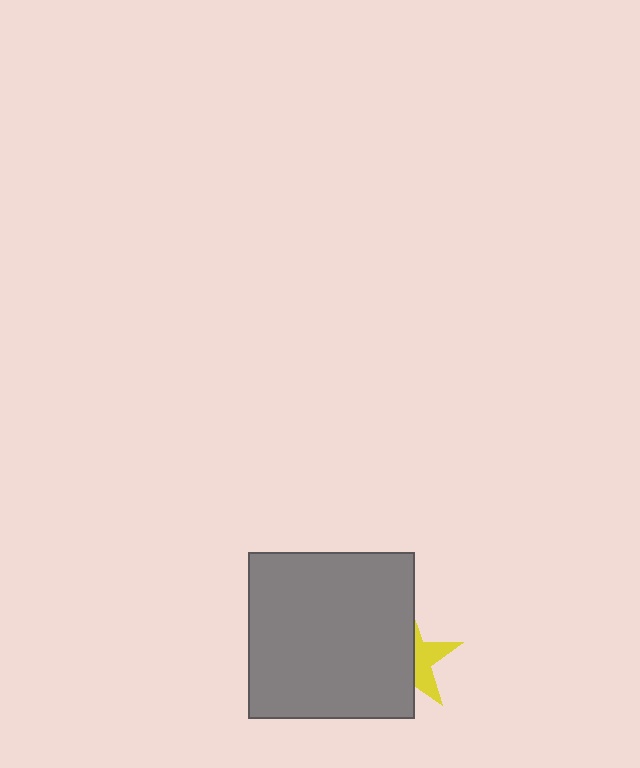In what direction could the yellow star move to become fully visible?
The yellow star could move right. That would shift it out from behind the gray square entirely.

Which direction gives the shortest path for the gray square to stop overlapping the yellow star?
Moving left gives the shortest separation.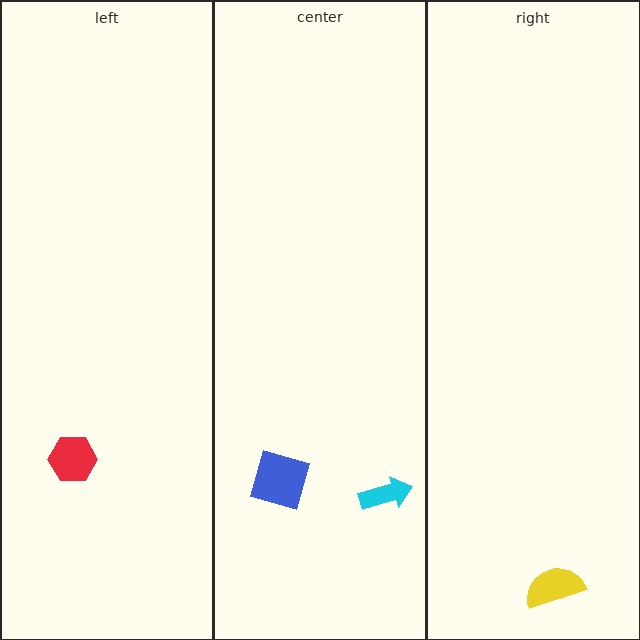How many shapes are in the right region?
1.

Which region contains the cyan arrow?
The center region.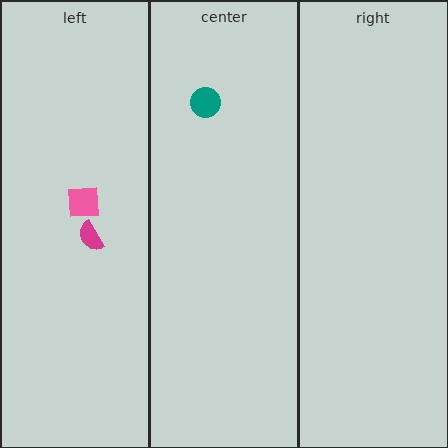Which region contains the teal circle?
The center region.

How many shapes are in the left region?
2.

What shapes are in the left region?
The magenta semicircle, the pink square.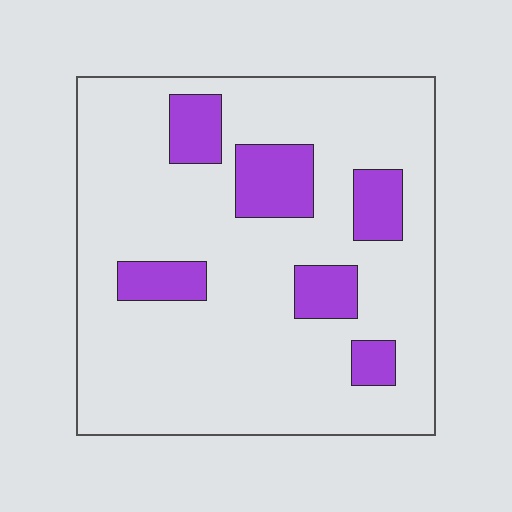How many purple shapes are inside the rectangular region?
6.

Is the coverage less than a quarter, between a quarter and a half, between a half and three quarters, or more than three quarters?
Less than a quarter.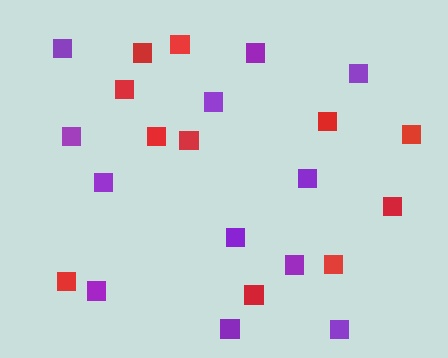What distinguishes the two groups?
There are 2 groups: one group of red squares (11) and one group of purple squares (12).